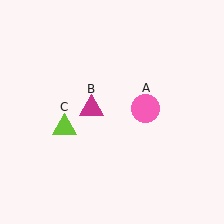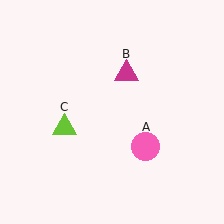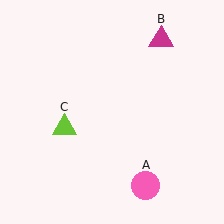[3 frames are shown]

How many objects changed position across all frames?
2 objects changed position: pink circle (object A), magenta triangle (object B).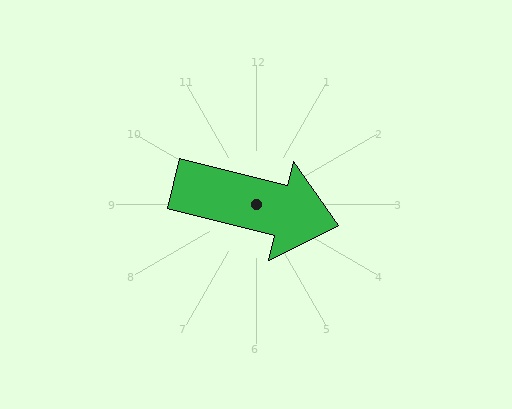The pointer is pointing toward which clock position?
Roughly 3 o'clock.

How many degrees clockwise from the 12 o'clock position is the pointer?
Approximately 104 degrees.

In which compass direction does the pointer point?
East.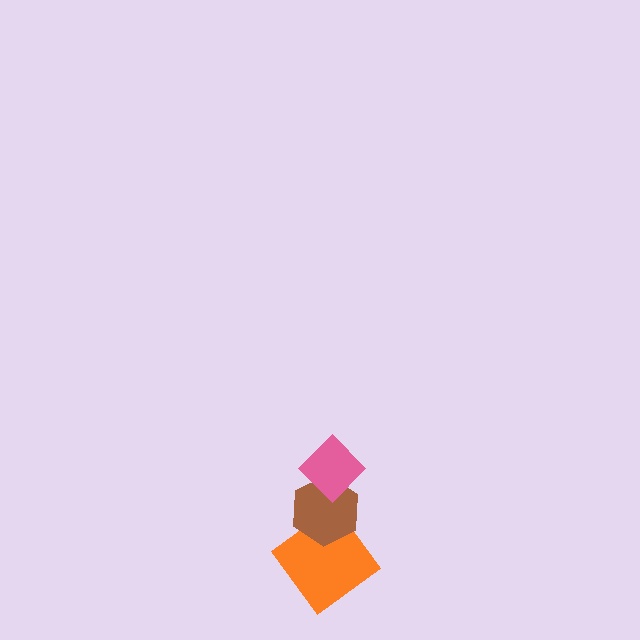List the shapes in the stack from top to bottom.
From top to bottom: the pink diamond, the brown hexagon, the orange diamond.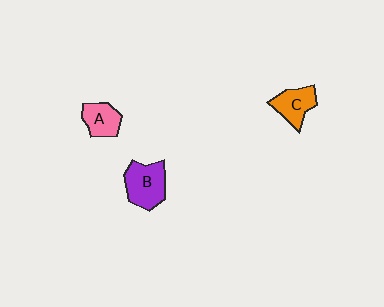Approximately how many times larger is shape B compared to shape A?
Approximately 1.5 times.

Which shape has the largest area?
Shape B (purple).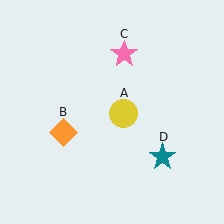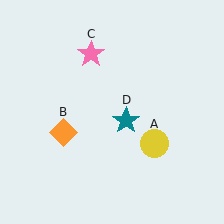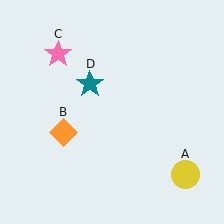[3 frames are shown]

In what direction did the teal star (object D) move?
The teal star (object D) moved up and to the left.